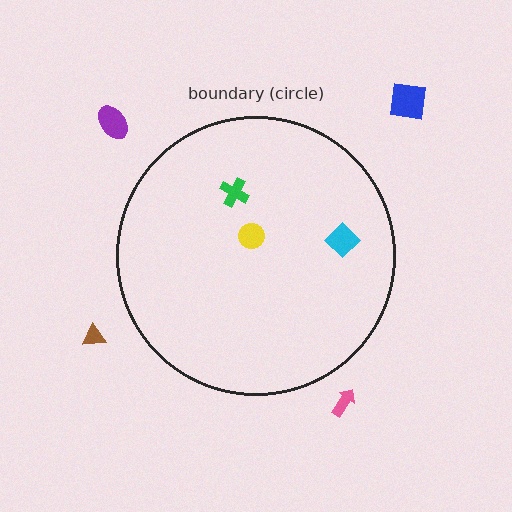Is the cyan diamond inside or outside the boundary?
Inside.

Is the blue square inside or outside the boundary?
Outside.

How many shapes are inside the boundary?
3 inside, 4 outside.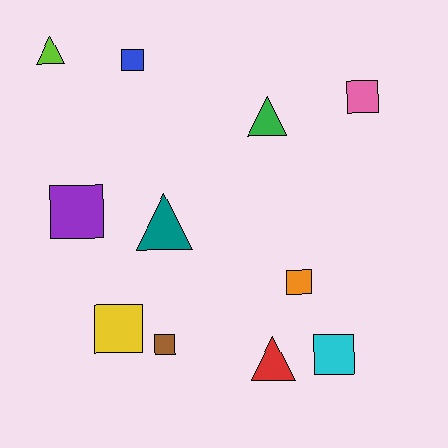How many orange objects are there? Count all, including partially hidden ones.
There is 1 orange object.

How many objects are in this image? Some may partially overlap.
There are 11 objects.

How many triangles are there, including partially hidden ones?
There are 4 triangles.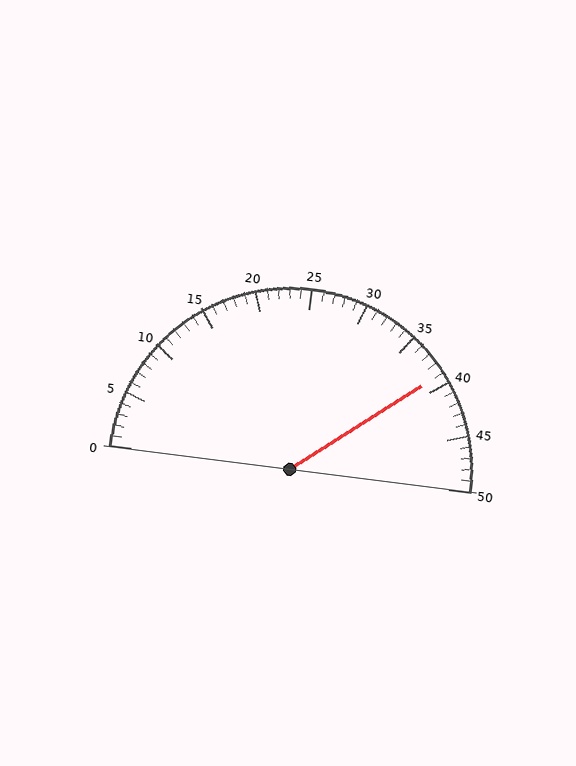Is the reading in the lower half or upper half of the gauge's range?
The reading is in the upper half of the range (0 to 50).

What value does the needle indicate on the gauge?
The needle indicates approximately 39.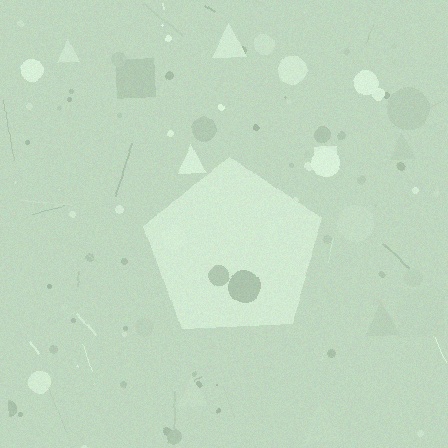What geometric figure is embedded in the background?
A pentagon is embedded in the background.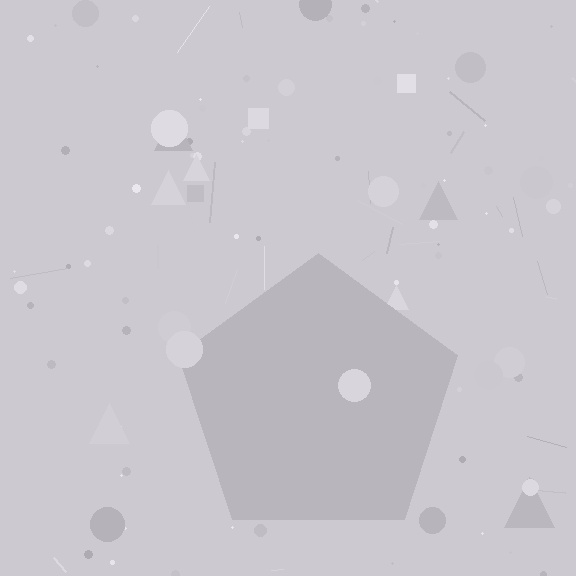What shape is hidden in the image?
A pentagon is hidden in the image.